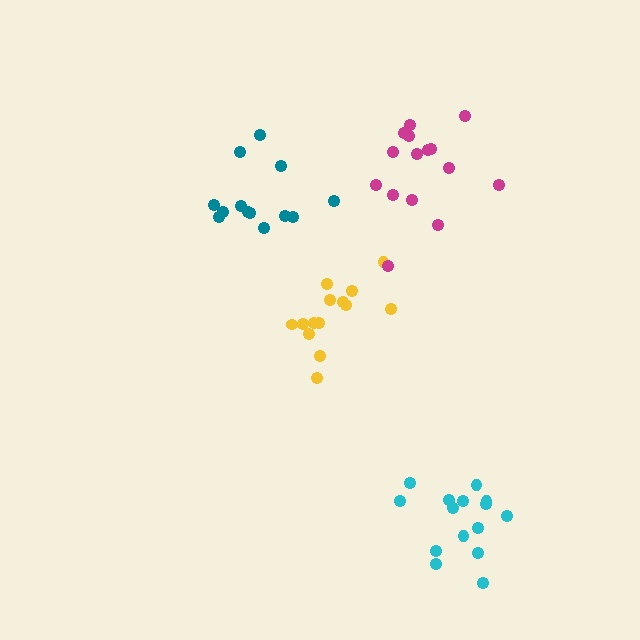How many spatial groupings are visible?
There are 4 spatial groupings.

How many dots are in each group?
Group 1: 14 dots, Group 2: 16 dots, Group 3: 15 dots, Group 4: 13 dots (58 total).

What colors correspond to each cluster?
The clusters are colored: yellow, cyan, magenta, teal.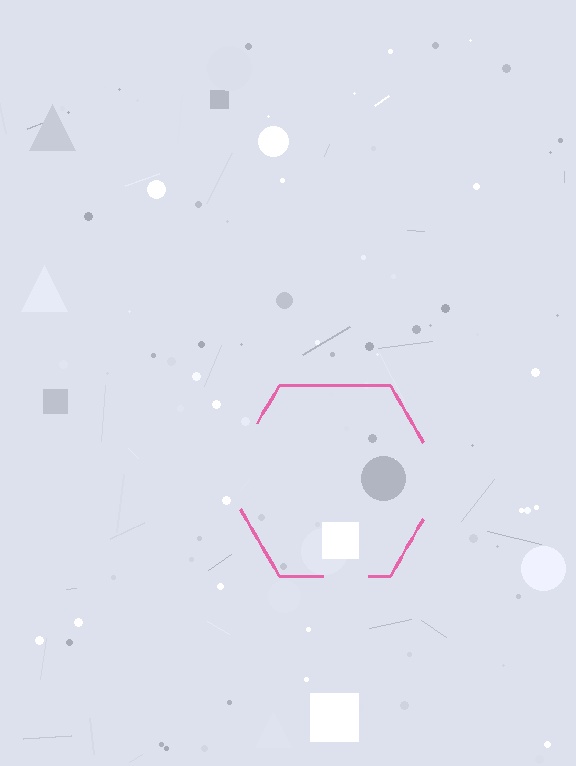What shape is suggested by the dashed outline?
The dashed outline suggests a hexagon.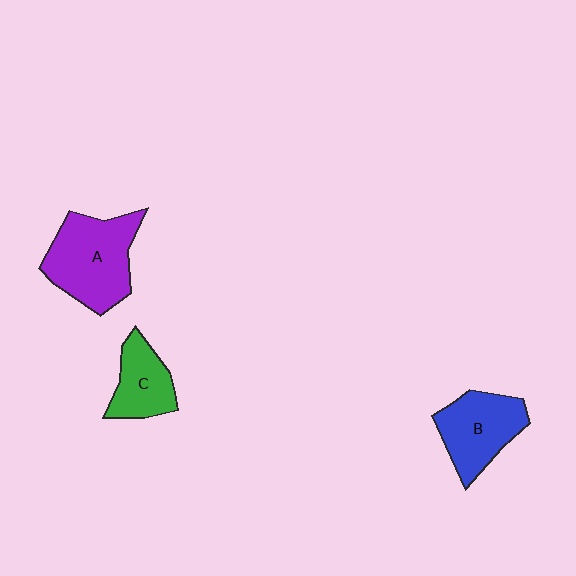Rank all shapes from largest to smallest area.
From largest to smallest: A (purple), B (blue), C (green).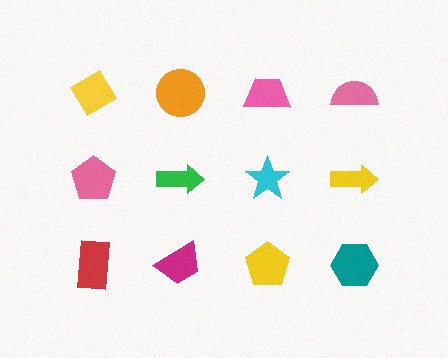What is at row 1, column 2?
An orange circle.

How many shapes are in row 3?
4 shapes.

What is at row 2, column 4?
A yellow arrow.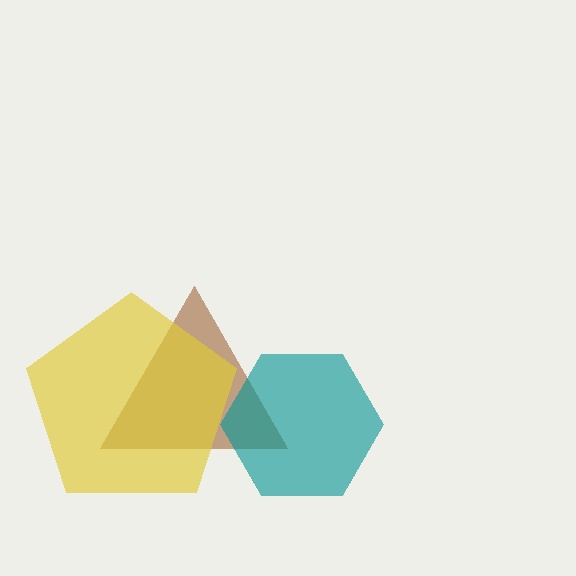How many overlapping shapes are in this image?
There are 3 overlapping shapes in the image.